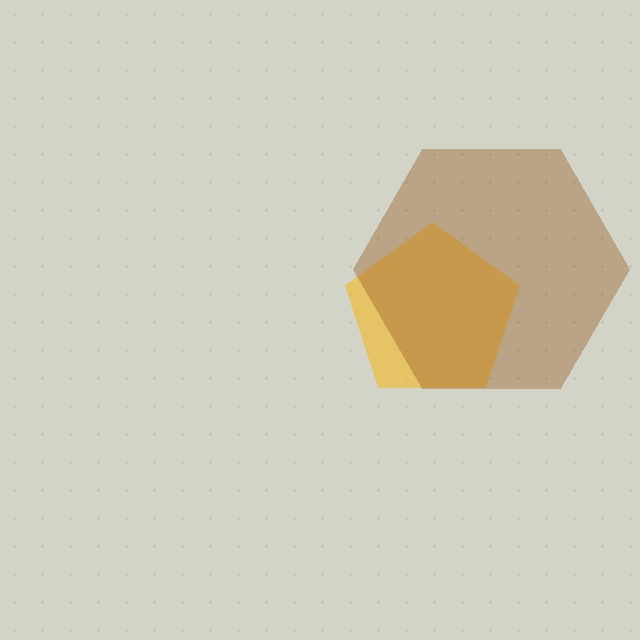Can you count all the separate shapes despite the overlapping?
Yes, there are 2 separate shapes.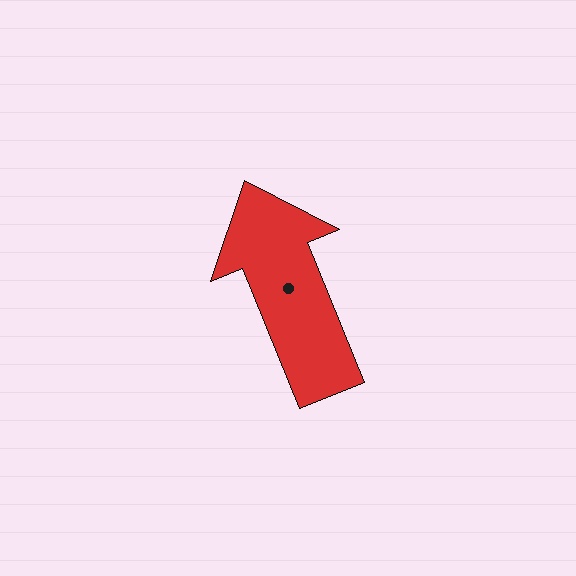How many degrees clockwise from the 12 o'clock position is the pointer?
Approximately 338 degrees.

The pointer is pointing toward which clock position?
Roughly 11 o'clock.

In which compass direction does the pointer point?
North.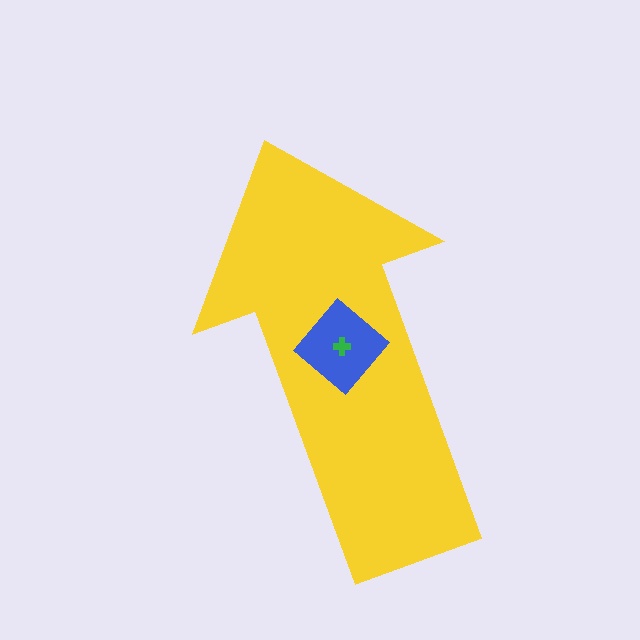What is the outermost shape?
The yellow arrow.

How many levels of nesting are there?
3.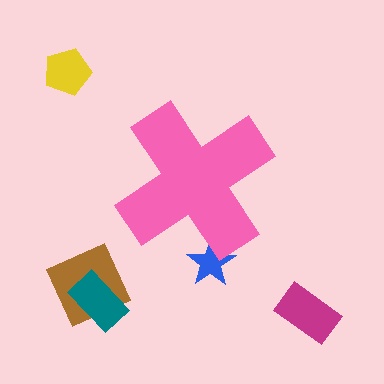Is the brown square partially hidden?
No, the brown square is fully visible.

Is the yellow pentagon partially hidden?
No, the yellow pentagon is fully visible.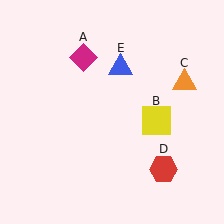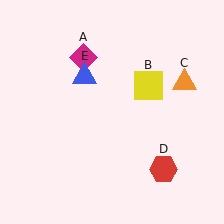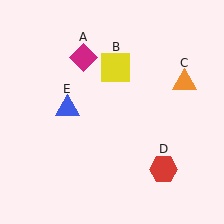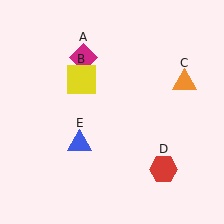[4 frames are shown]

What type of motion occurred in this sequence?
The yellow square (object B), blue triangle (object E) rotated counterclockwise around the center of the scene.